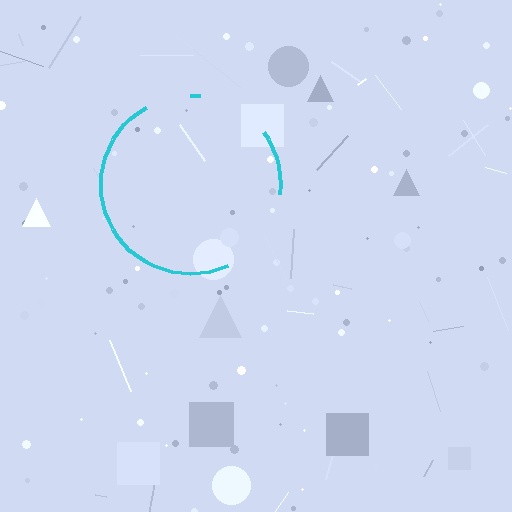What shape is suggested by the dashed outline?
The dashed outline suggests a circle.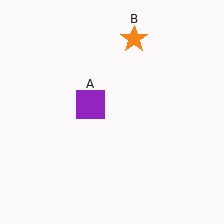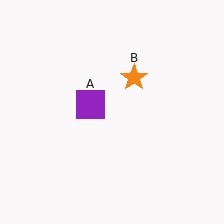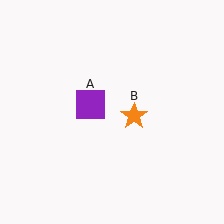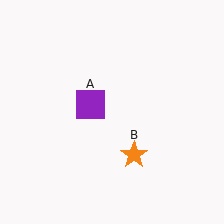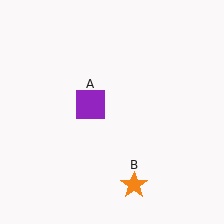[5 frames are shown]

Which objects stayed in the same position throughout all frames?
Purple square (object A) remained stationary.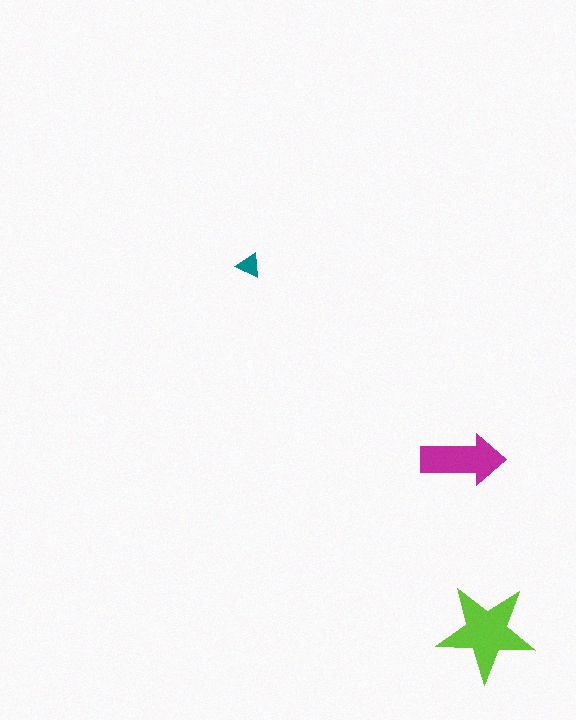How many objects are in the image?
There are 3 objects in the image.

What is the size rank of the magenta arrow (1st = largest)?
2nd.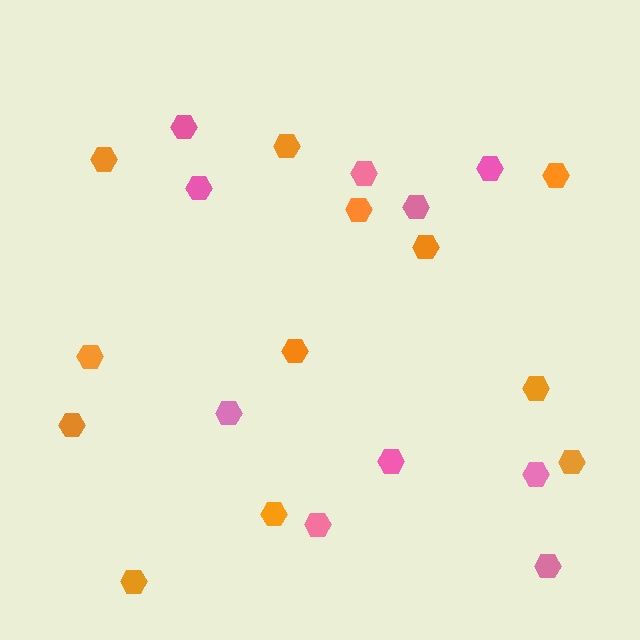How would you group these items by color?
There are 2 groups: one group of orange hexagons (12) and one group of pink hexagons (10).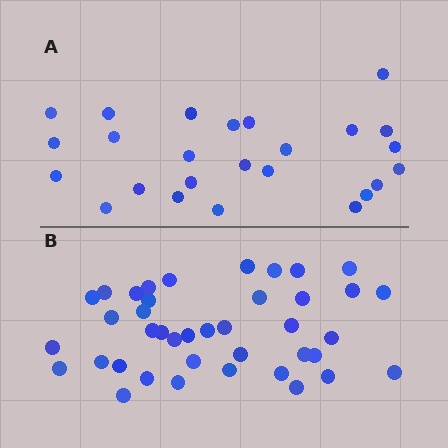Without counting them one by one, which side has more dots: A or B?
Region B (the bottom region) has more dots.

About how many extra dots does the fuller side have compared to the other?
Region B has approximately 15 more dots than region A.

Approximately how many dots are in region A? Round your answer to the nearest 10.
About 20 dots. (The exact count is 25, which rounds to 20.)